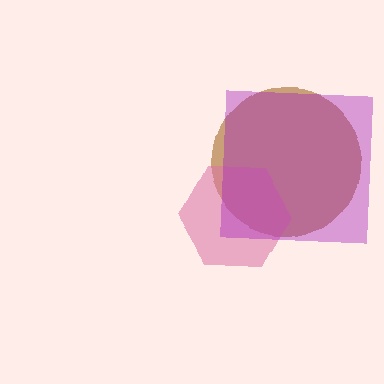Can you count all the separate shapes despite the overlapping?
Yes, there are 3 separate shapes.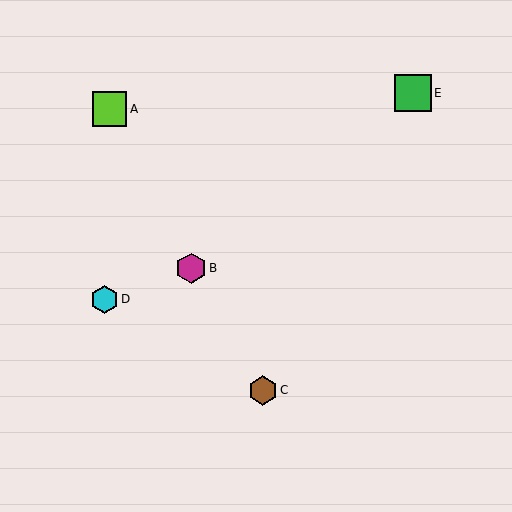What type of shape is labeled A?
Shape A is a lime square.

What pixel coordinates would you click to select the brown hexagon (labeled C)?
Click at (263, 390) to select the brown hexagon C.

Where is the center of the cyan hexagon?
The center of the cyan hexagon is at (104, 299).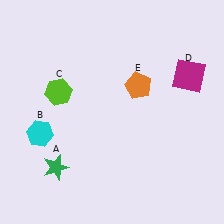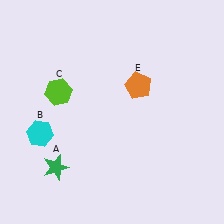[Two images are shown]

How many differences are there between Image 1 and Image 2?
There is 1 difference between the two images.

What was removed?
The magenta square (D) was removed in Image 2.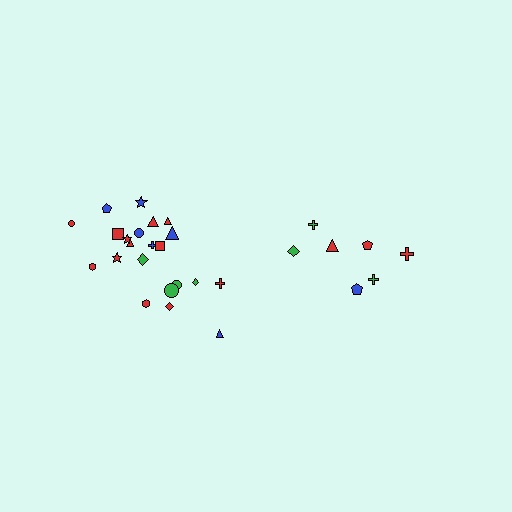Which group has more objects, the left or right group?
The left group.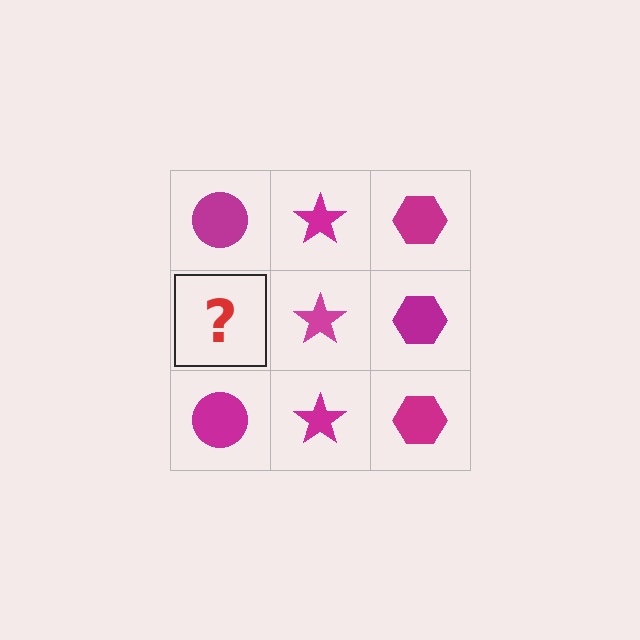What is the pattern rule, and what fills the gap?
The rule is that each column has a consistent shape. The gap should be filled with a magenta circle.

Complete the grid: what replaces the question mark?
The question mark should be replaced with a magenta circle.